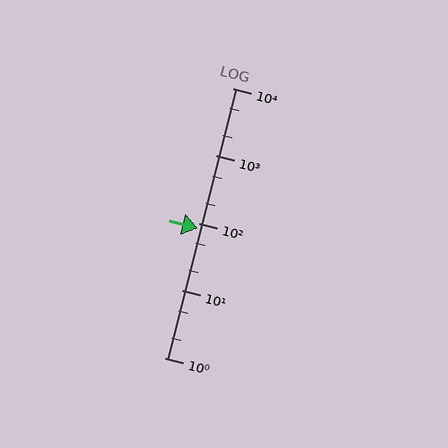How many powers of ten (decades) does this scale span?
The scale spans 4 decades, from 1 to 10000.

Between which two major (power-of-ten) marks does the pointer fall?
The pointer is between 10 and 100.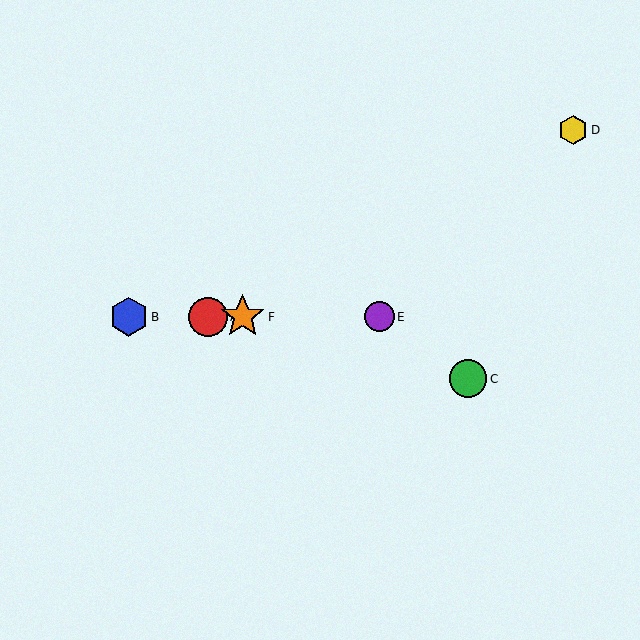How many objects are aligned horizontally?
4 objects (A, B, E, F) are aligned horizontally.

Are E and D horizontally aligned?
No, E is at y≈317 and D is at y≈130.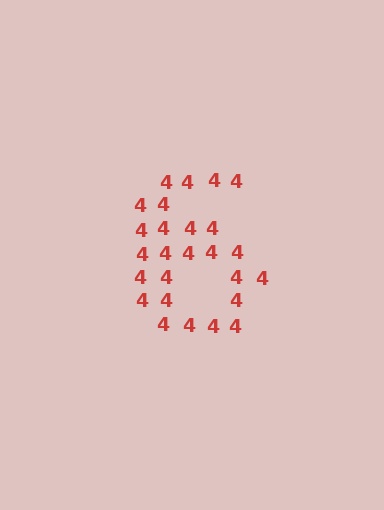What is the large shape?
The large shape is the digit 6.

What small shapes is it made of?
It is made of small digit 4's.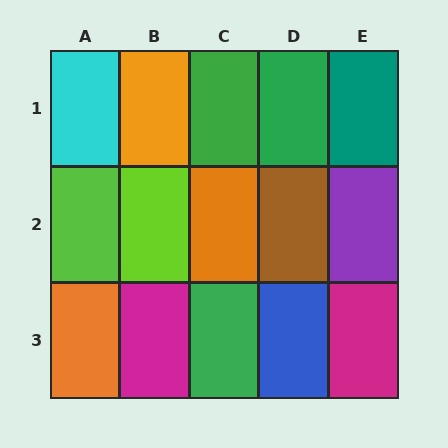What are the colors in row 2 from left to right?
Lime, lime, orange, brown, purple.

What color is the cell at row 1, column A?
Cyan.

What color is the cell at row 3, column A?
Orange.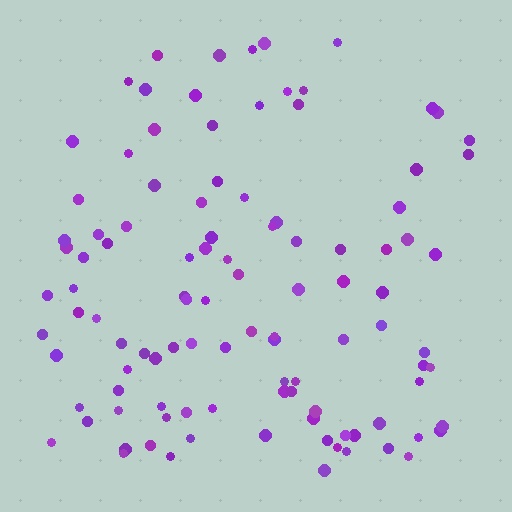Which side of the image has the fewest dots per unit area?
The top.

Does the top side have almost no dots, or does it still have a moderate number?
Still a moderate number, just noticeably fewer than the bottom.